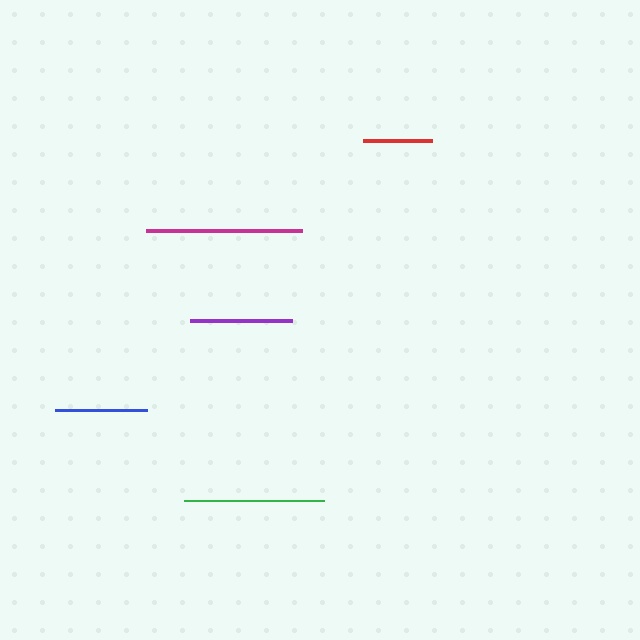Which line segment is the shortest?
The red line is the shortest at approximately 70 pixels.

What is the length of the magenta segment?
The magenta segment is approximately 156 pixels long.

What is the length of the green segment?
The green segment is approximately 140 pixels long.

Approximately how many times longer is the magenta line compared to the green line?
The magenta line is approximately 1.1 times the length of the green line.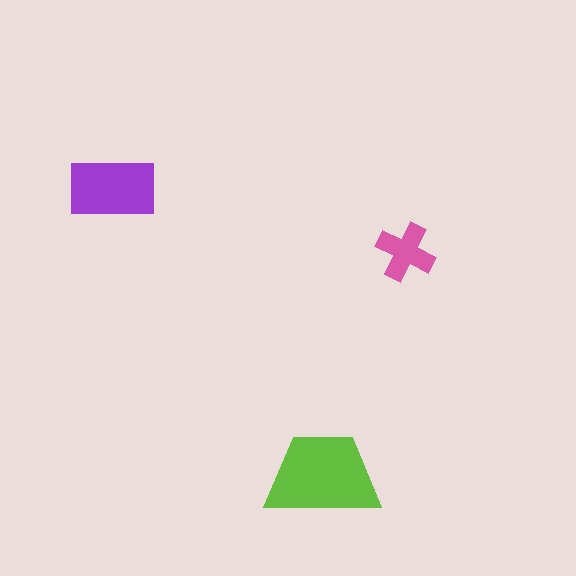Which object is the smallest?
The pink cross.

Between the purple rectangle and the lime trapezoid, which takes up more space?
The lime trapezoid.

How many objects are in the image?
There are 3 objects in the image.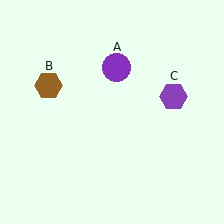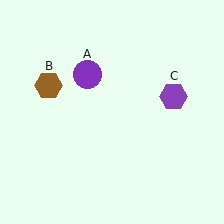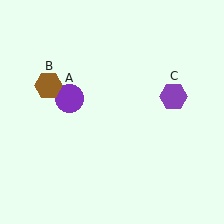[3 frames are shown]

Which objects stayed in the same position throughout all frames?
Brown hexagon (object B) and purple hexagon (object C) remained stationary.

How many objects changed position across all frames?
1 object changed position: purple circle (object A).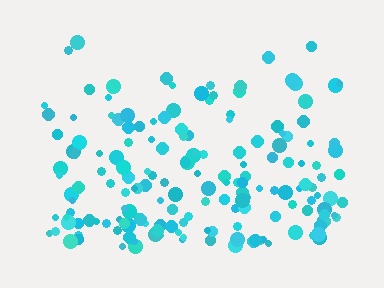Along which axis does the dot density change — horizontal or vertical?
Vertical.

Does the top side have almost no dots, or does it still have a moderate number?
Still a moderate number, just noticeably fewer than the bottom.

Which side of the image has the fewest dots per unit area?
The top.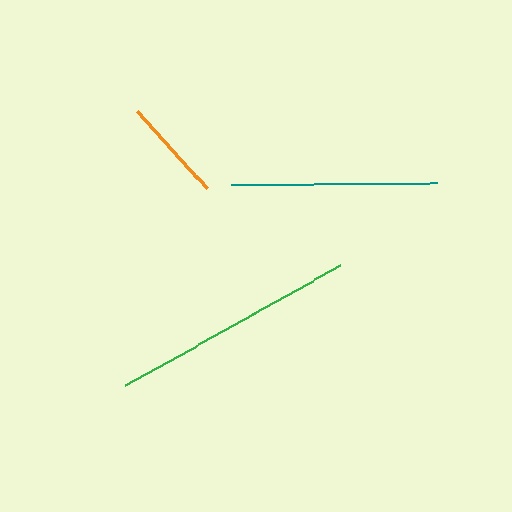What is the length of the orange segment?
The orange segment is approximately 105 pixels long.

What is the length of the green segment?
The green segment is approximately 246 pixels long.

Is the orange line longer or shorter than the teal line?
The teal line is longer than the orange line.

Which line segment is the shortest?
The orange line is the shortest at approximately 105 pixels.